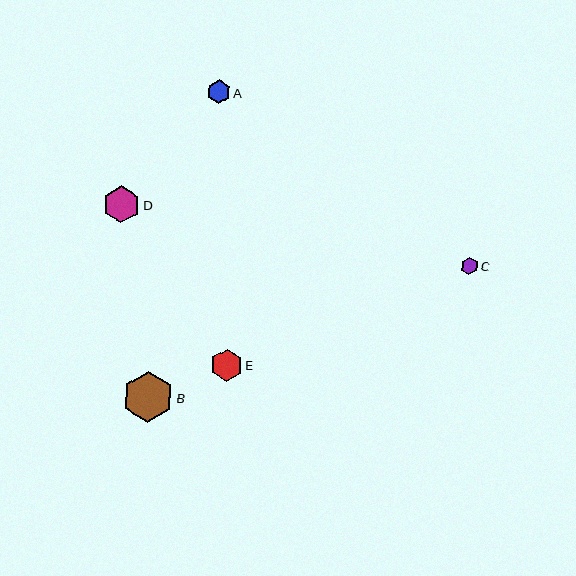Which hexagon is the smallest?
Hexagon C is the smallest with a size of approximately 17 pixels.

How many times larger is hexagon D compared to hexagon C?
Hexagon D is approximately 2.2 times the size of hexagon C.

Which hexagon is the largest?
Hexagon B is the largest with a size of approximately 51 pixels.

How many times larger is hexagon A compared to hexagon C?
Hexagon A is approximately 1.4 times the size of hexagon C.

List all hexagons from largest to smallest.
From largest to smallest: B, D, E, A, C.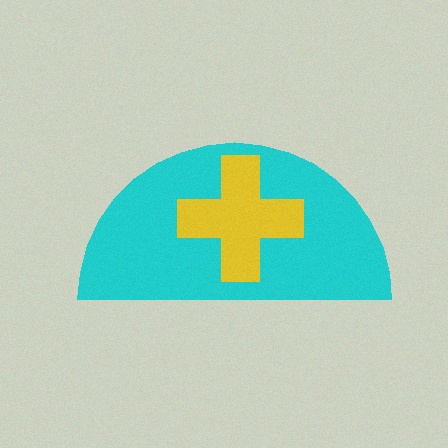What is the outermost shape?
The cyan semicircle.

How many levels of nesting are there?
2.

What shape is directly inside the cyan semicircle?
The yellow cross.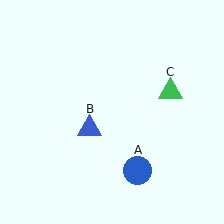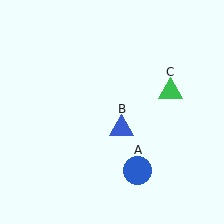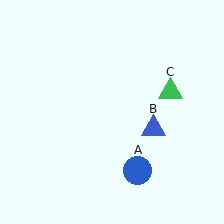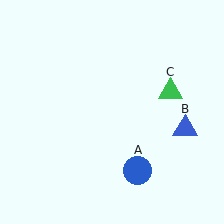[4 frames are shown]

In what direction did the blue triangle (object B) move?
The blue triangle (object B) moved right.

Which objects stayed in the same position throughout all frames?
Blue circle (object A) and green triangle (object C) remained stationary.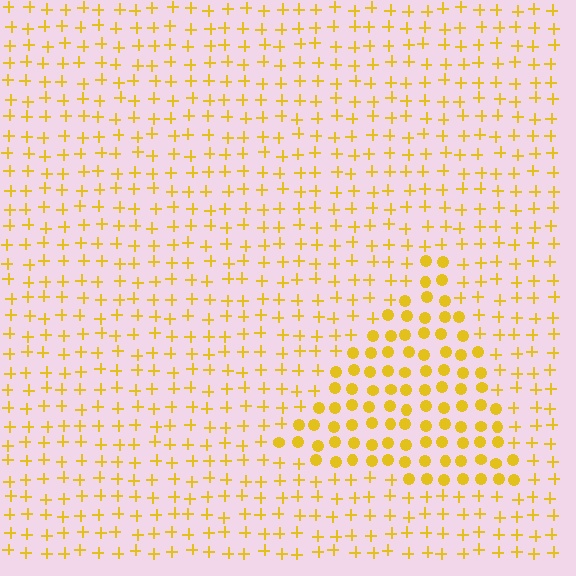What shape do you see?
I see a triangle.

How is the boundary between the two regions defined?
The boundary is defined by a change in element shape: circles inside vs. plus signs outside. All elements share the same color and spacing.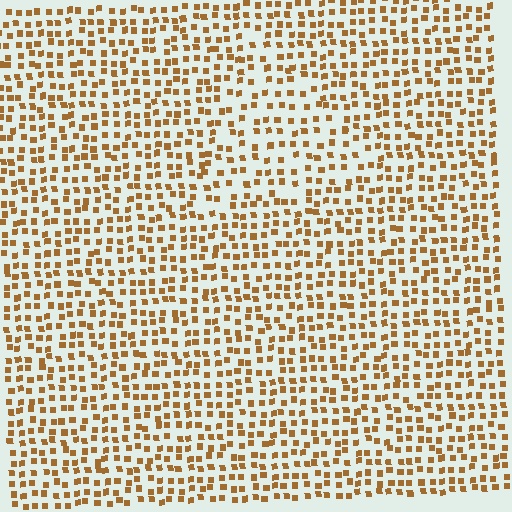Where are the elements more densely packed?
The elements are more densely packed outside the triangle boundary.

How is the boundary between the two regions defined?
The boundary is defined by a change in element density (approximately 1.5x ratio). All elements are the same color, size, and shape.